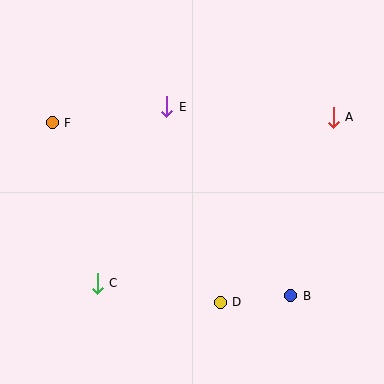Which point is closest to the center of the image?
Point E at (167, 107) is closest to the center.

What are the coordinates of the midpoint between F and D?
The midpoint between F and D is at (136, 213).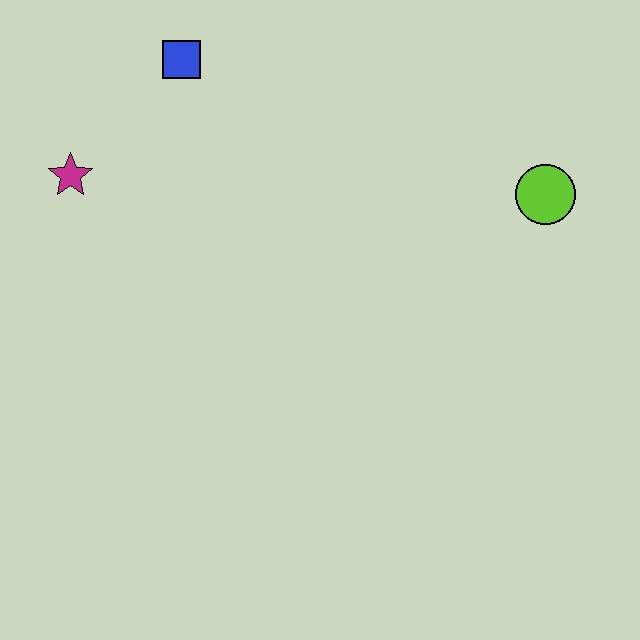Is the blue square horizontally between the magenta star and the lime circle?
Yes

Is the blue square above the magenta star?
Yes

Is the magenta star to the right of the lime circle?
No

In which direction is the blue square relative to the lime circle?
The blue square is to the left of the lime circle.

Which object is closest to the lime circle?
The blue square is closest to the lime circle.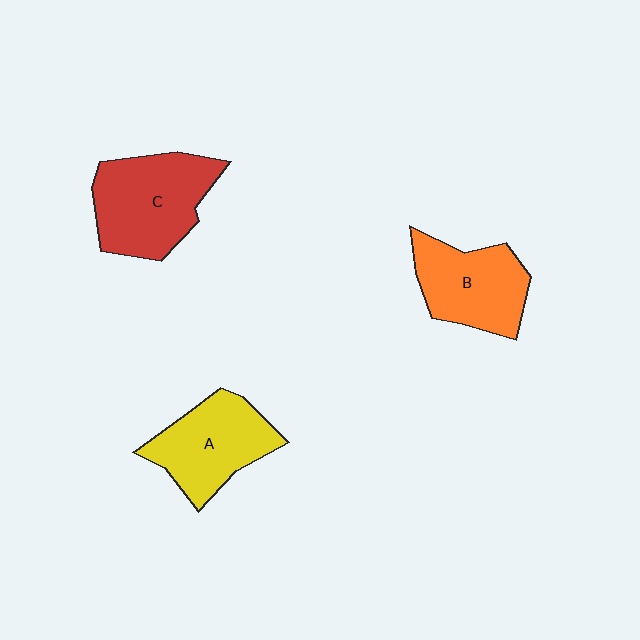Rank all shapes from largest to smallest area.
From largest to smallest: C (red), A (yellow), B (orange).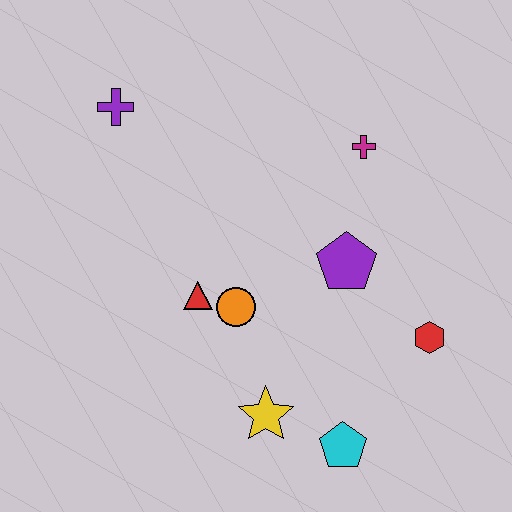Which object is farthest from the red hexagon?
The purple cross is farthest from the red hexagon.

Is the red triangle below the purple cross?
Yes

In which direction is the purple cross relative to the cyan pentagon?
The purple cross is above the cyan pentagon.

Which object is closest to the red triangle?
The orange circle is closest to the red triangle.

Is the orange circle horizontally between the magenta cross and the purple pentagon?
No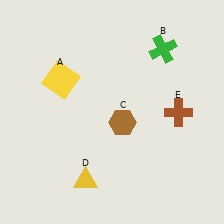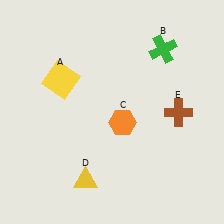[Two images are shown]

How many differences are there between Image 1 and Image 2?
There is 1 difference between the two images.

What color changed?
The hexagon (C) changed from brown in Image 1 to orange in Image 2.